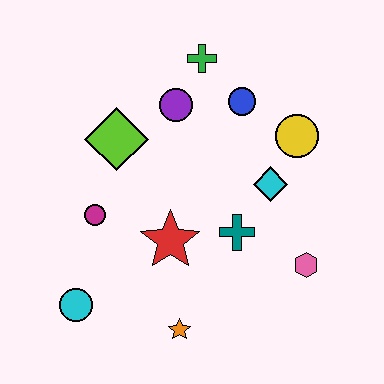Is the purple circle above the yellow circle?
Yes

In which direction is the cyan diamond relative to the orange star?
The cyan diamond is above the orange star.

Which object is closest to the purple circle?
The green cross is closest to the purple circle.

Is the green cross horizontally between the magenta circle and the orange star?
No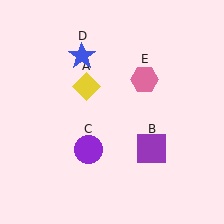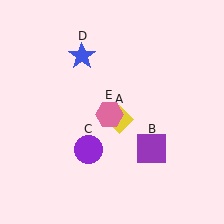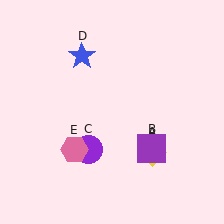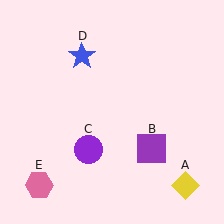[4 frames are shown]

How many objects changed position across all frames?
2 objects changed position: yellow diamond (object A), pink hexagon (object E).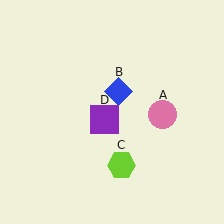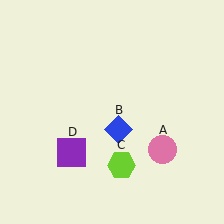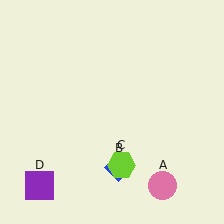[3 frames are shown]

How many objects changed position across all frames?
3 objects changed position: pink circle (object A), blue diamond (object B), purple square (object D).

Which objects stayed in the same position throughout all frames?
Lime hexagon (object C) remained stationary.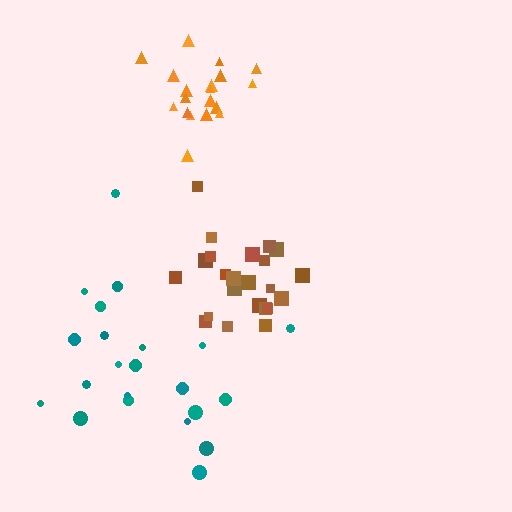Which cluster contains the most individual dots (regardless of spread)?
Brown (23).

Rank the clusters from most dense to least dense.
orange, brown, teal.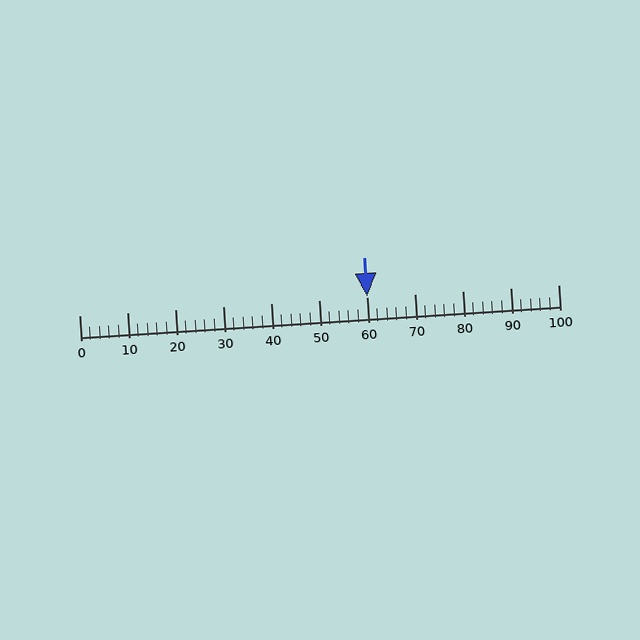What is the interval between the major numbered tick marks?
The major tick marks are spaced 10 units apart.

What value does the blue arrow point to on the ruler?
The blue arrow points to approximately 60.